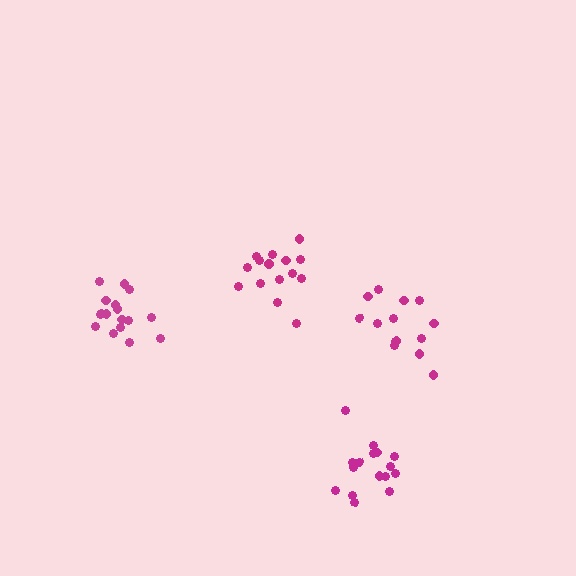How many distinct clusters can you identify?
There are 4 distinct clusters.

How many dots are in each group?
Group 1: 16 dots, Group 2: 17 dots, Group 3: 14 dots, Group 4: 16 dots (63 total).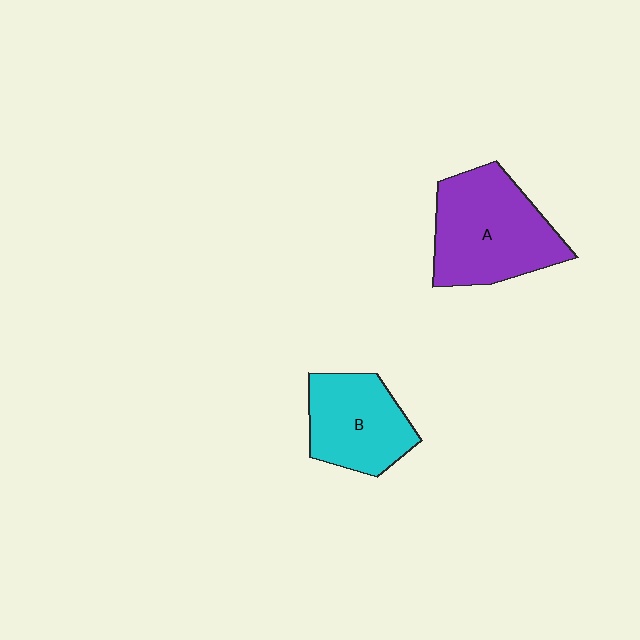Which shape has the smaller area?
Shape B (cyan).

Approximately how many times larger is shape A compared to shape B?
Approximately 1.4 times.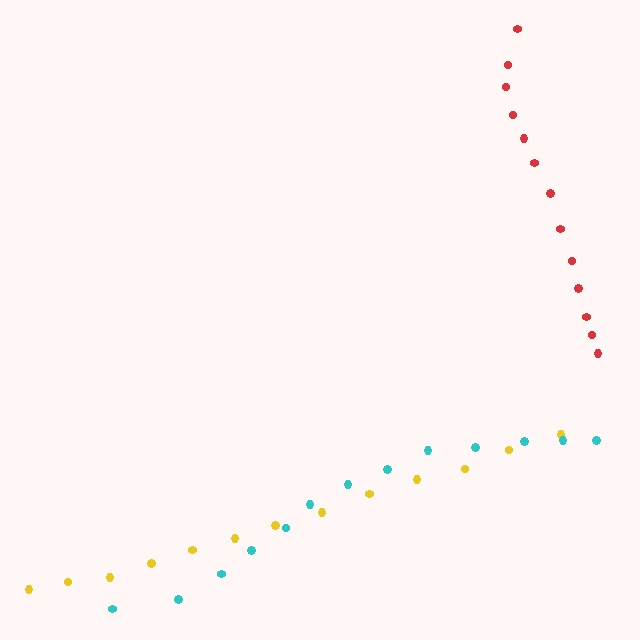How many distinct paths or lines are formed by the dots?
There are 3 distinct paths.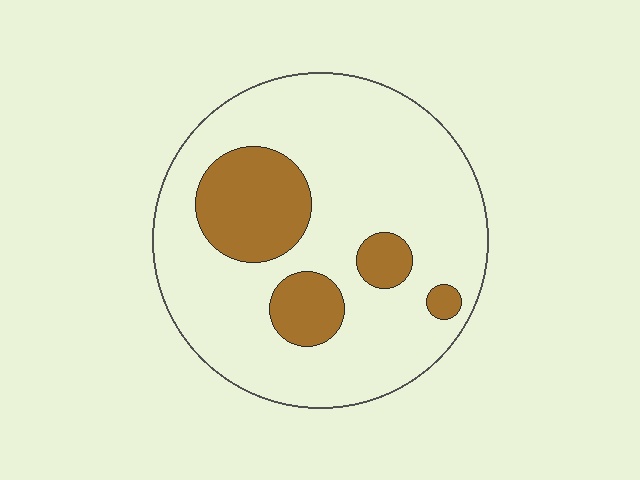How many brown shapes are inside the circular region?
4.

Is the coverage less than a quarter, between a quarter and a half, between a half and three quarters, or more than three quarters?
Less than a quarter.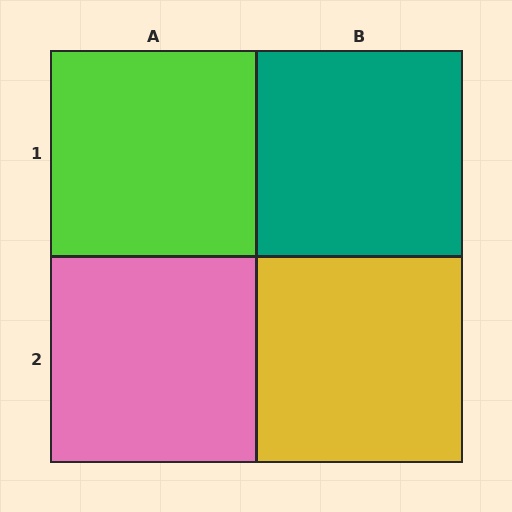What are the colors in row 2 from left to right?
Pink, yellow.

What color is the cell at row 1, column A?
Lime.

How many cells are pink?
1 cell is pink.